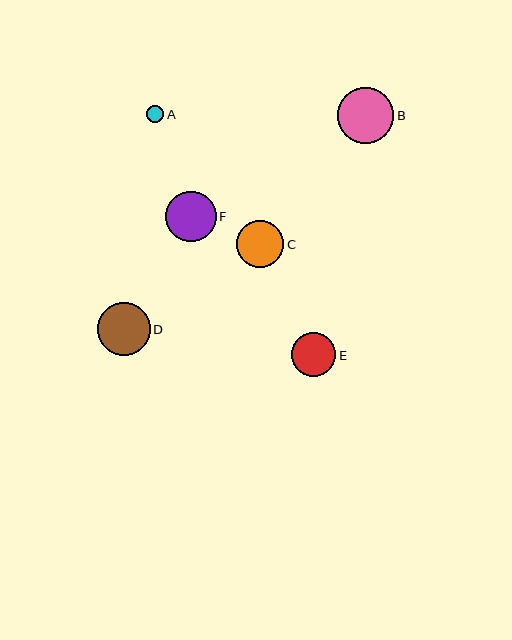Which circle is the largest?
Circle B is the largest with a size of approximately 56 pixels.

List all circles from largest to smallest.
From largest to smallest: B, D, F, C, E, A.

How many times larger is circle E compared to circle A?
Circle E is approximately 2.6 times the size of circle A.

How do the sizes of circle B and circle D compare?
Circle B and circle D are approximately the same size.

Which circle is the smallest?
Circle A is the smallest with a size of approximately 17 pixels.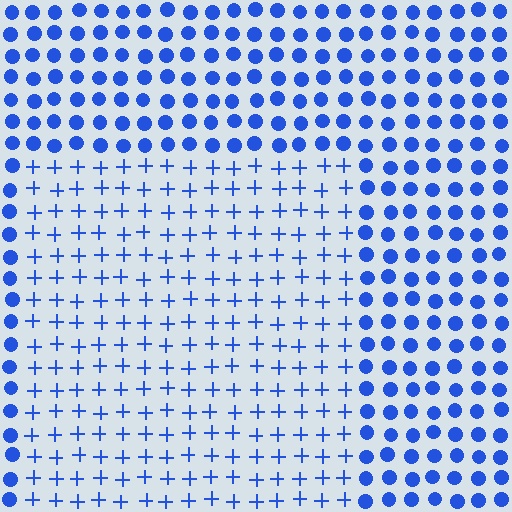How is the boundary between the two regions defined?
The boundary is defined by a change in element shape: plus signs inside vs. circles outside. All elements share the same color and spacing.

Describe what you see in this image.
The image is filled with small blue elements arranged in a uniform grid. A rectangle-shaped region contains plus signs, while the surrounding area contains circles. The boundary is defined purely by the change in element shape.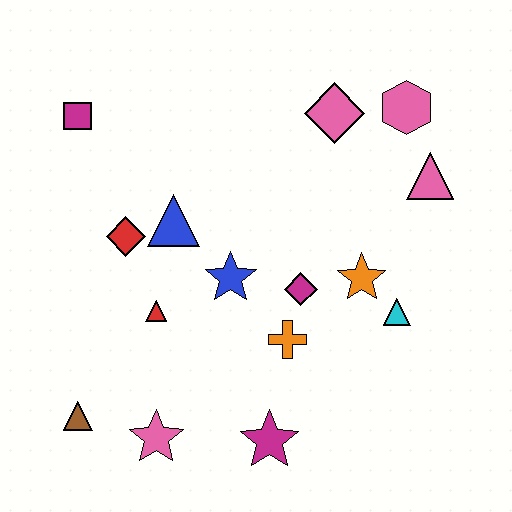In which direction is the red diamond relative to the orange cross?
The red diamond is to the left of the orange cross.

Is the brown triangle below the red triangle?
Yes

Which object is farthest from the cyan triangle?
The magenta square is farthest from the cyan triangle.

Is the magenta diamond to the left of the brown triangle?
No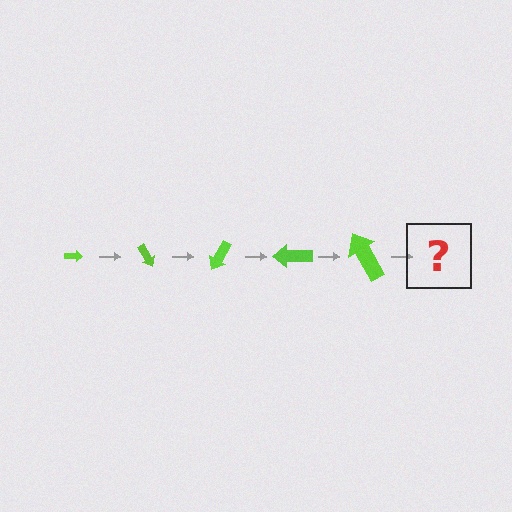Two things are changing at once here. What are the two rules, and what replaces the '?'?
The two rules are that the arrow grows larger each step and it rotates 60 degrees each step. The '?' should be an arrow, larger than the previous one and rotated 300 degrees from the start.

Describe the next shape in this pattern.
It should be an arrow, larger than the previous one and rotated 300 degrees from the start.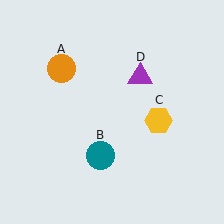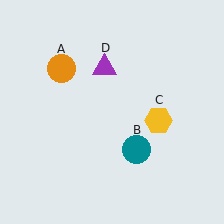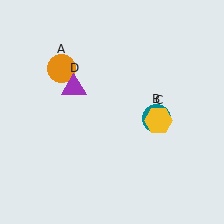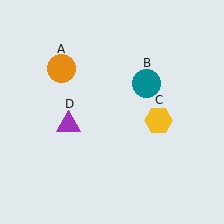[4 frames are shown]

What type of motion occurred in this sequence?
The teal circle (object B), purple triangle (object D) rotated counterclockwise around the center of the scene.